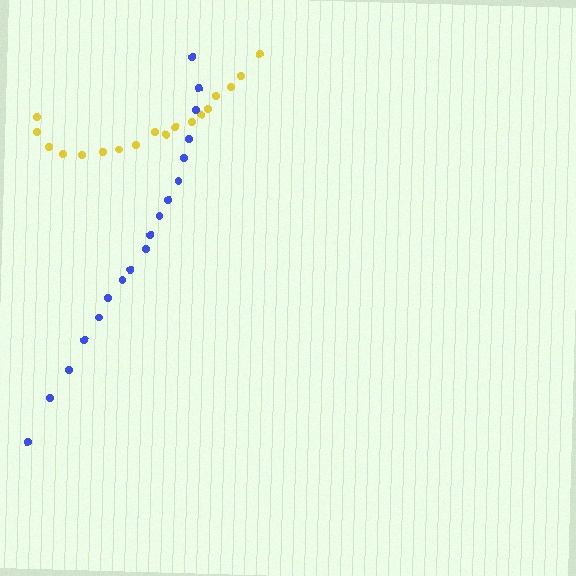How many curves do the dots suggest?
There are 2 distinct paths.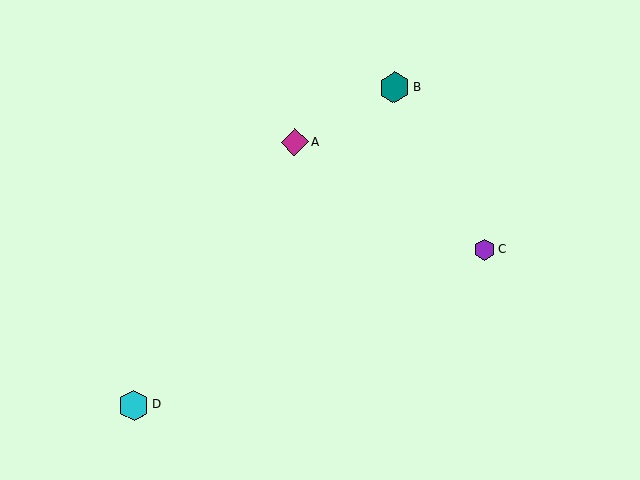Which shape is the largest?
The teal hexagon (labeled B) is the largest.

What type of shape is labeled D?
Shape D is a cyan hexagon.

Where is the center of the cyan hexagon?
The center of the cyan hexagon is at (134, 405).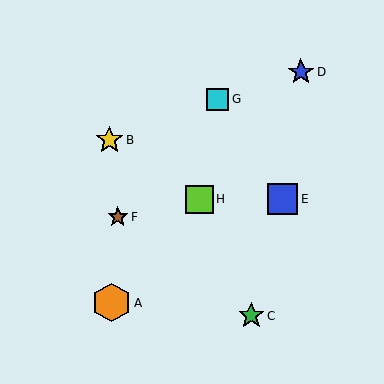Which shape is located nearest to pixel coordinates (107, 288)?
The orange hexagon (labeled A) at (111, 303) is nearest to that location.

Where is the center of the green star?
The center of the green star is at (251, 316).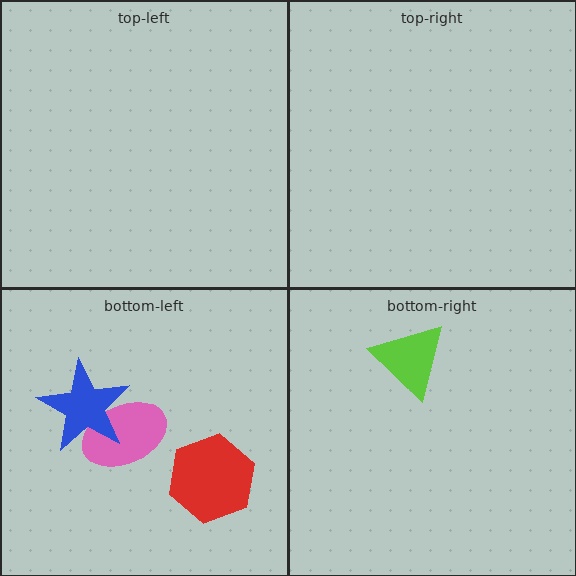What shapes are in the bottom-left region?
The red hexagon, the pink ellipse, the blue star.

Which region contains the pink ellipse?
The bottom-left region.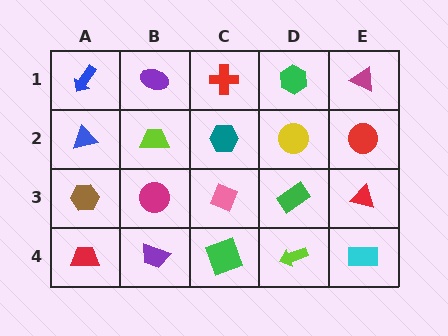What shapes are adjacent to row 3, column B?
A lime trapezoid (row 2, column B), a purple trapezoid (row 4, column B), a brown hexagon (row 3, column A), a pink diamond (row 3, column C).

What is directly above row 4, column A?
A brown hexagon.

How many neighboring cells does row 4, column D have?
3.